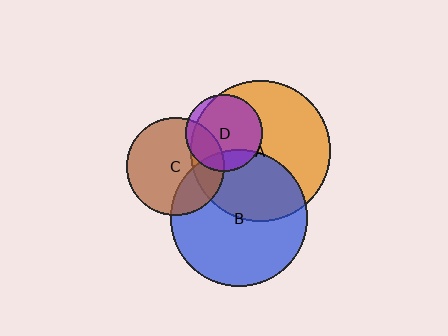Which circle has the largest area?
Circle A (orange).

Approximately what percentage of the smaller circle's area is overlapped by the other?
Approximately 25%.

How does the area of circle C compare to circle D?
Approximately 1.6 times.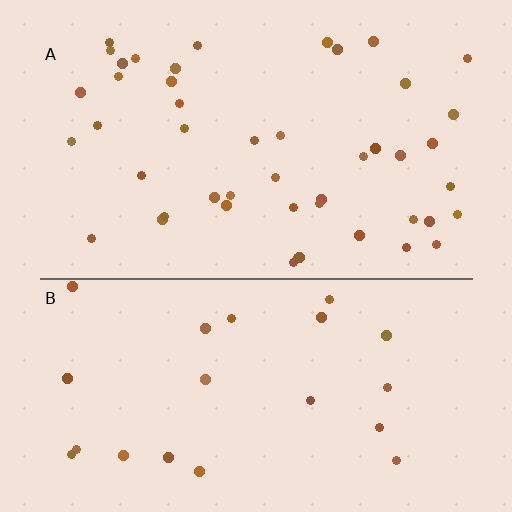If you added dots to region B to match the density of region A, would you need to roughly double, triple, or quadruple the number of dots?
Approximately double.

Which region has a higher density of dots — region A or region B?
A (the top).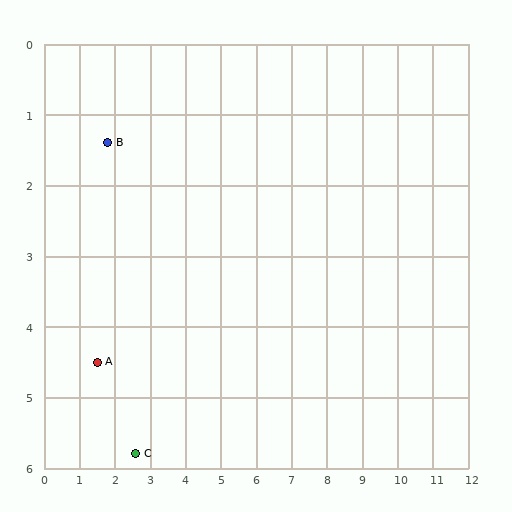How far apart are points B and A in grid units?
Points B and A are about 3.1 grid units apart.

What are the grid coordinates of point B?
Point B is at approximately (1.8, 1.4).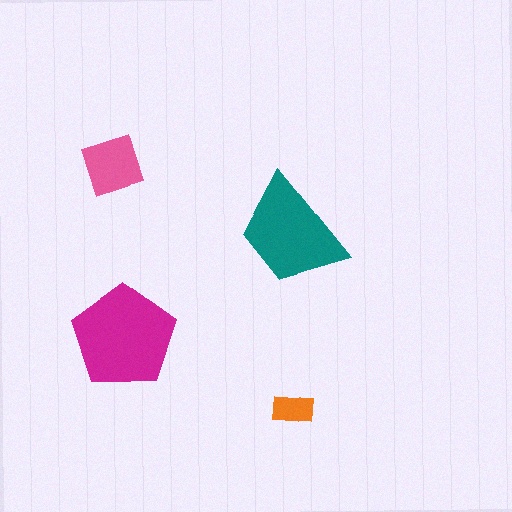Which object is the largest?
The magenta pentagon.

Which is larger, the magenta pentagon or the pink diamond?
The magenta pentagon.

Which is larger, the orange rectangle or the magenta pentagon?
The magenta pentagon.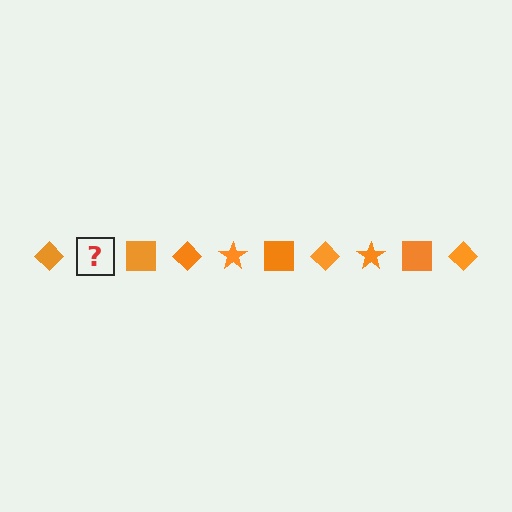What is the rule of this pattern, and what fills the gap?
The rule is that the pattern cycles through diamond, star, square shapes in orange. The gap should be filled with an orange star.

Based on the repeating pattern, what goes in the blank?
The blank should be an orange star.